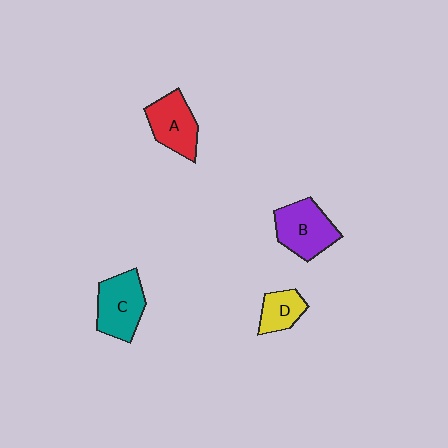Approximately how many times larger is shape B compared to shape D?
Approximately 1.7 times.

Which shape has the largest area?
Shape B (purple).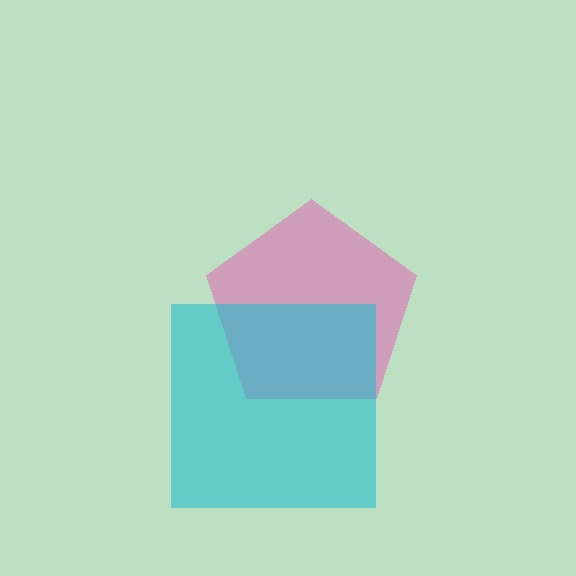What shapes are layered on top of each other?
The layered shapes are: a pink pentagon, a cyan square.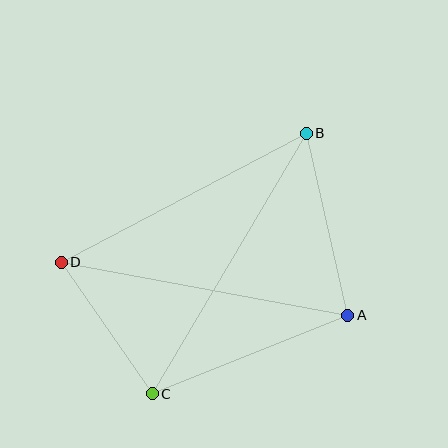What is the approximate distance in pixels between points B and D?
The distance between B and D is approximately 277 pixels.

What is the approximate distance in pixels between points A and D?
The distance between A and D is approximately 292 pixels.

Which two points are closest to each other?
Points C and D are closest to each other.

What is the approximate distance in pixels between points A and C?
The distance between A and C is approximately 211 pixels.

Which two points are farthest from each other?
Points B and C are farthest from each other.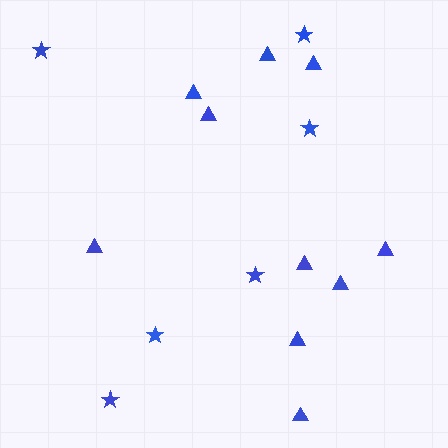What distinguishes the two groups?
There are 2 groups: one group of stars (6) and one group of triangles (10).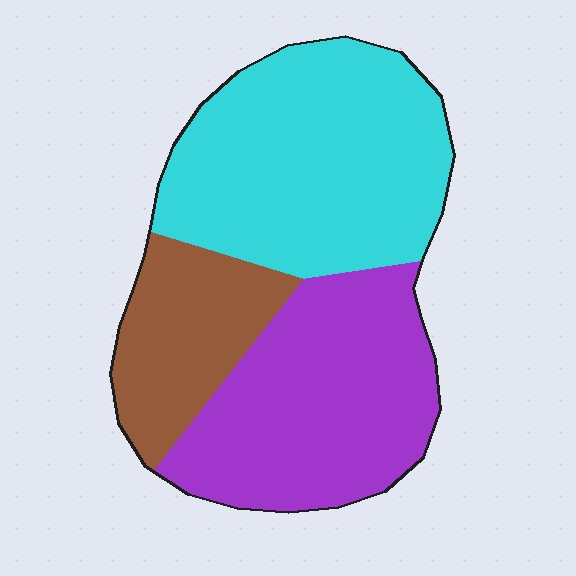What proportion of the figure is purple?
Purple takes up between a quarter and a half of the figure.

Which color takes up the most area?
Cyan, at roughly 45%.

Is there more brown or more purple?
Purple.